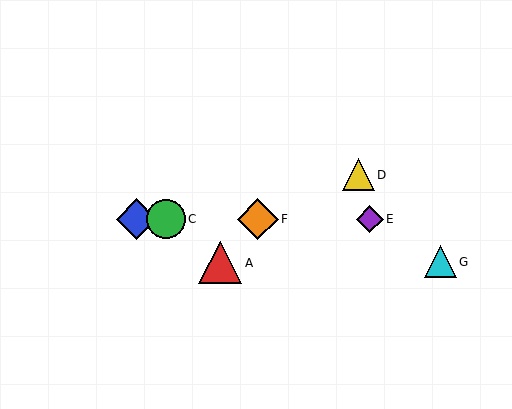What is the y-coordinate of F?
Object F is at y≈219.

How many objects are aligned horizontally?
4 objects (B, C, E, F) are aligned horizontally.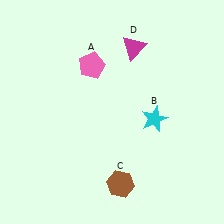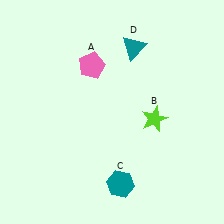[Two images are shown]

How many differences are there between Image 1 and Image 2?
There are 3 differences between the two images.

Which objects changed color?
B changed from cyan to lime. C changed from brown to teal. D changed from magenta to teal.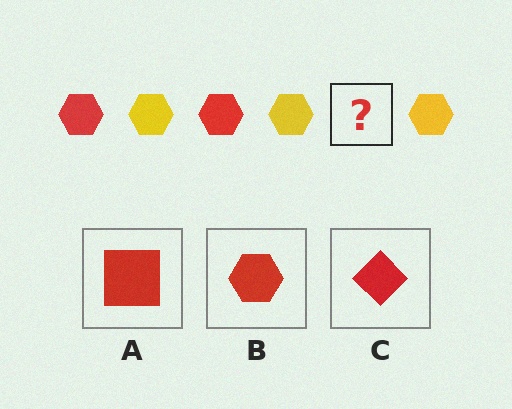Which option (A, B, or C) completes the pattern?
B.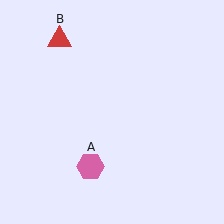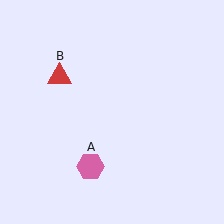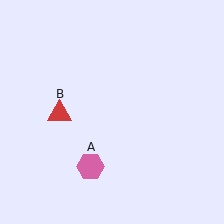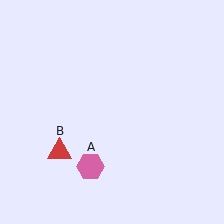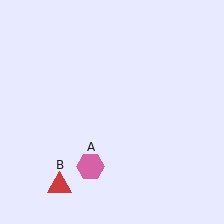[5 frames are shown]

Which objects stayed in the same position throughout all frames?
Pink hexagon (object A) remained stationary.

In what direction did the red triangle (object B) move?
The red triangle (object B) moved down.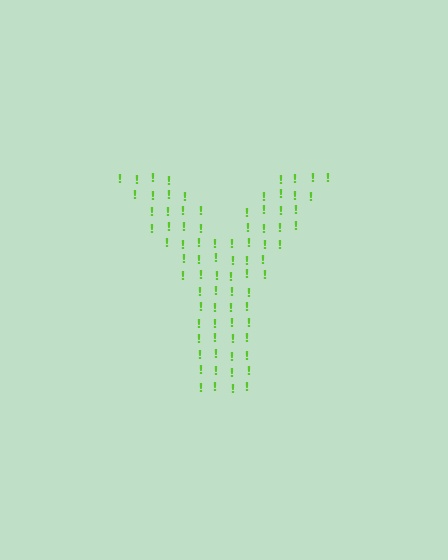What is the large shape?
The large shape is the letter Y.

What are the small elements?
The small elements are exclamation marks.